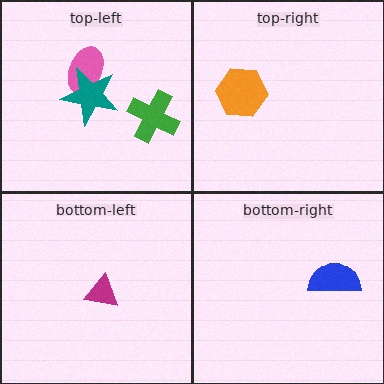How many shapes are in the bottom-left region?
1.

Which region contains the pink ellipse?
The top-left region.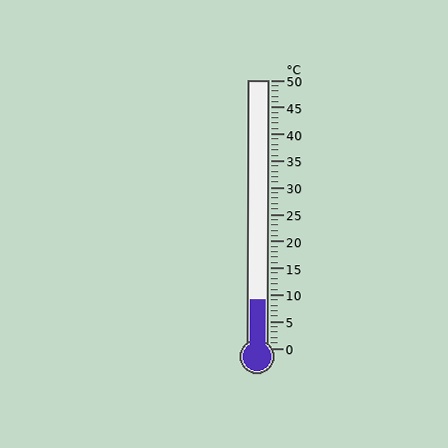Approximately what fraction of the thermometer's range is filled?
The thermometer is filled to approximately 20% of its range.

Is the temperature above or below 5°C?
The temperature is above 5°C.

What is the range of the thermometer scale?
The thermometer scale ranges from 0°C to 50°C.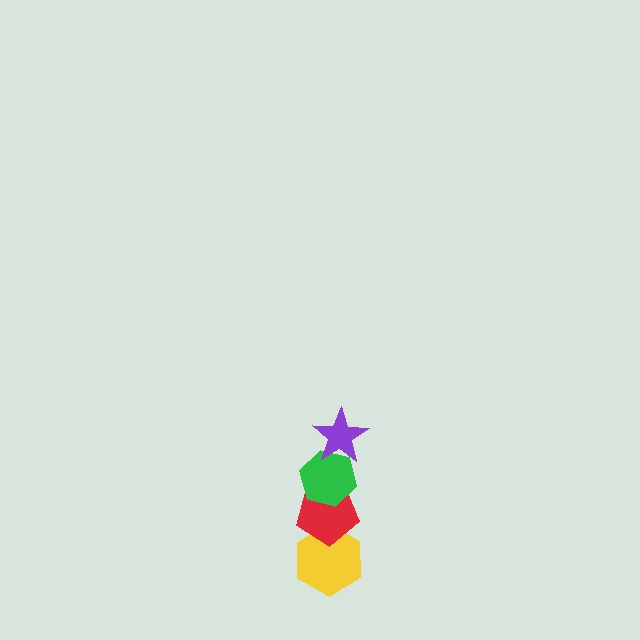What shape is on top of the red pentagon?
The green hexagon is on top of the red pentagon.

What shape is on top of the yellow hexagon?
The red pentagon is on top of the yellow hexagon.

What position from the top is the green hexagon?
The green hexagon is 2nd from the top.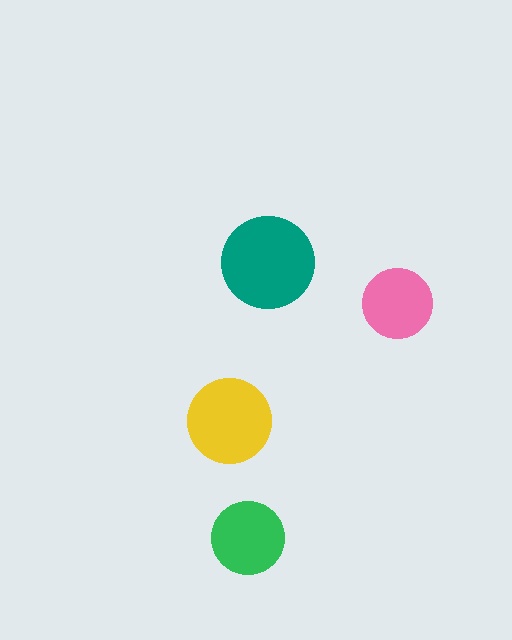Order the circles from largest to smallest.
the teal one, the yellow one, the green one, the pink one.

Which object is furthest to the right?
The pink circle is rightmost.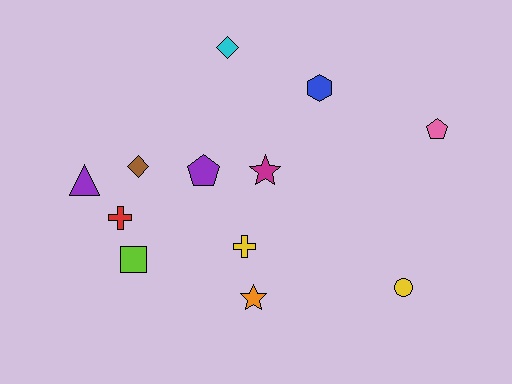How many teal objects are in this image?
There are no teal objects.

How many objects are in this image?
There are 12 objects.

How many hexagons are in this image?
There is 1 hexagon.